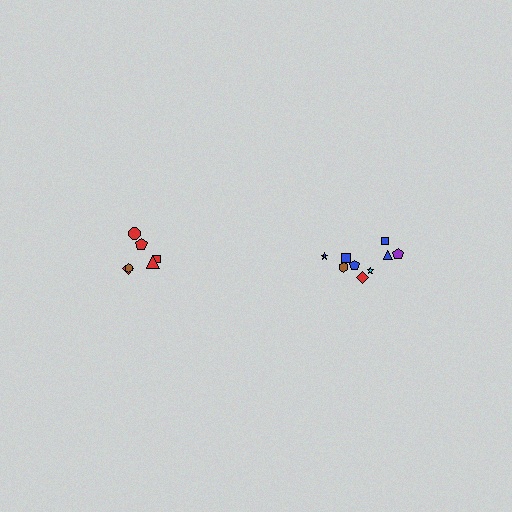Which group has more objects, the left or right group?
The right group.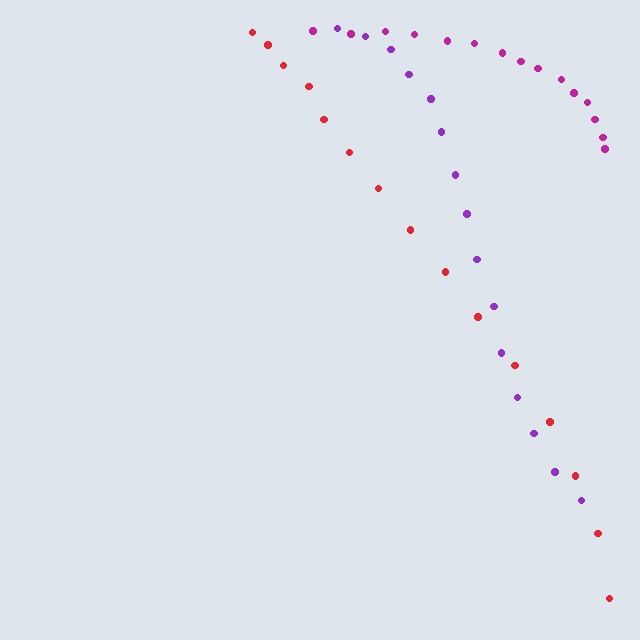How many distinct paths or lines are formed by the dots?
There are 3 distinct paths.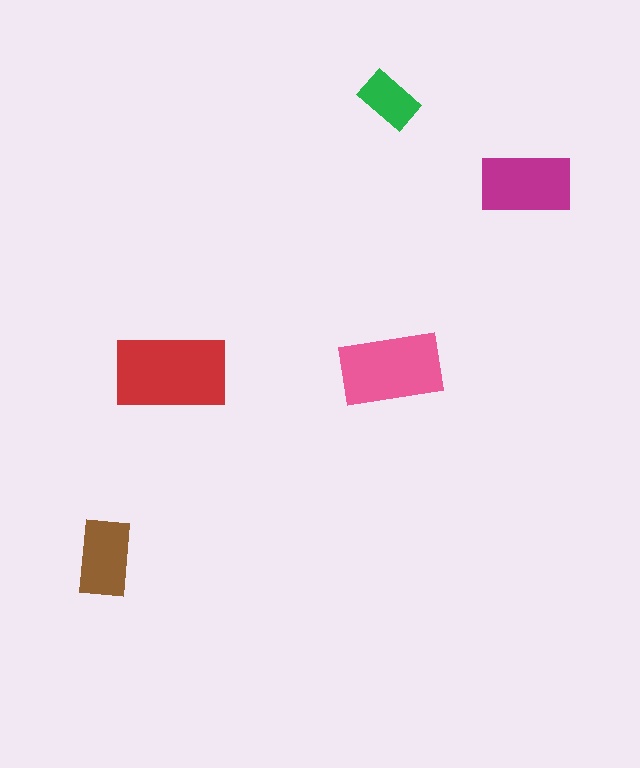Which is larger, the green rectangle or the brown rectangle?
The brown one.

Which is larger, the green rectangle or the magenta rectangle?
The magenta one.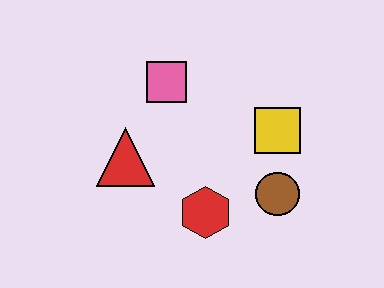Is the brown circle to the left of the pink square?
No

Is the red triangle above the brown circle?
Yes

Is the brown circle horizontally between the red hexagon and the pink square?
No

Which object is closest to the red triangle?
The pink square is closest to the red triangle.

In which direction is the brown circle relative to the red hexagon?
The brown circle is to the right of the red hexagon.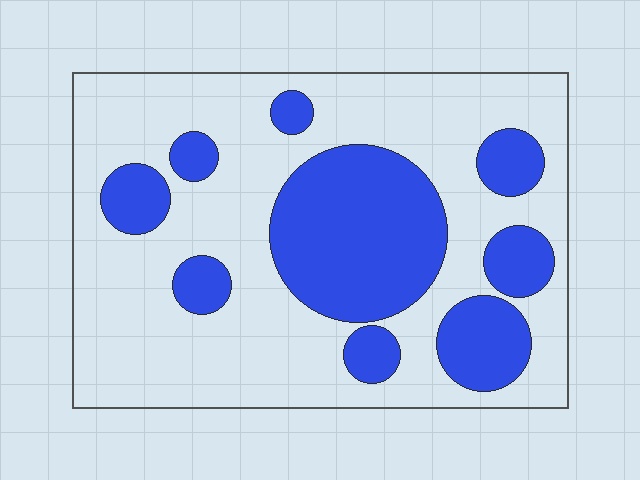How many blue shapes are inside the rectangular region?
9.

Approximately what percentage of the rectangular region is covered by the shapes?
Approximately 30%.